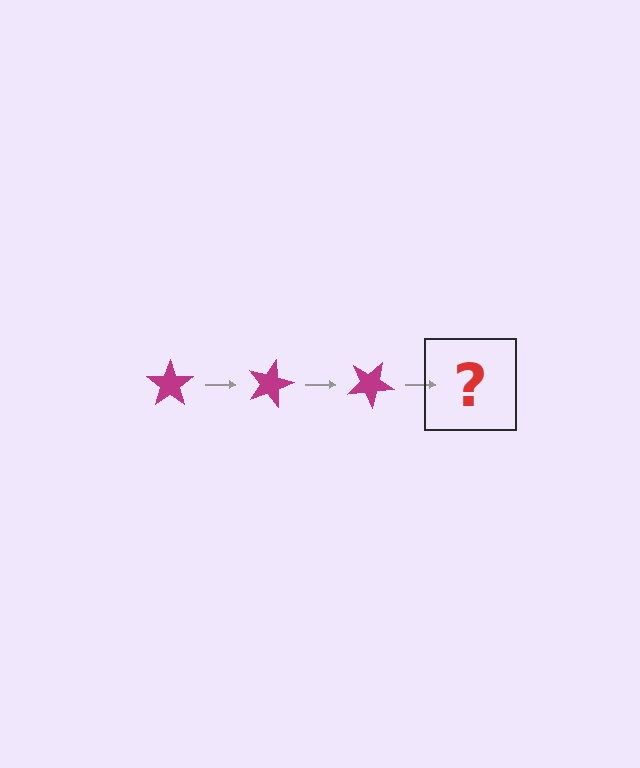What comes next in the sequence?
The next element should be a magenta star rotated 45 degrees.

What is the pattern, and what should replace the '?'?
The pattern is that the star rotates 15 degrees each step. The '?' should be a magenta star rotated 45 degrees.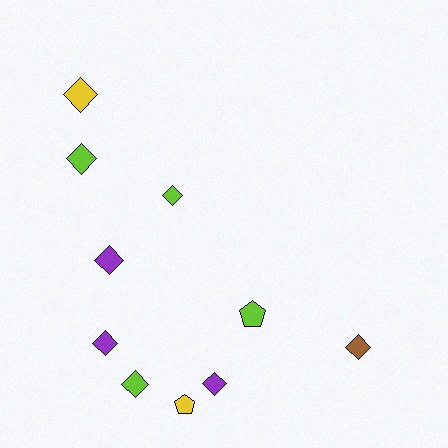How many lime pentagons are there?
There is 1 lime pentagon.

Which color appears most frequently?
Lime, with 4 objects.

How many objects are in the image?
There are 10 objects.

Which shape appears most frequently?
Diamond, with 8 objects.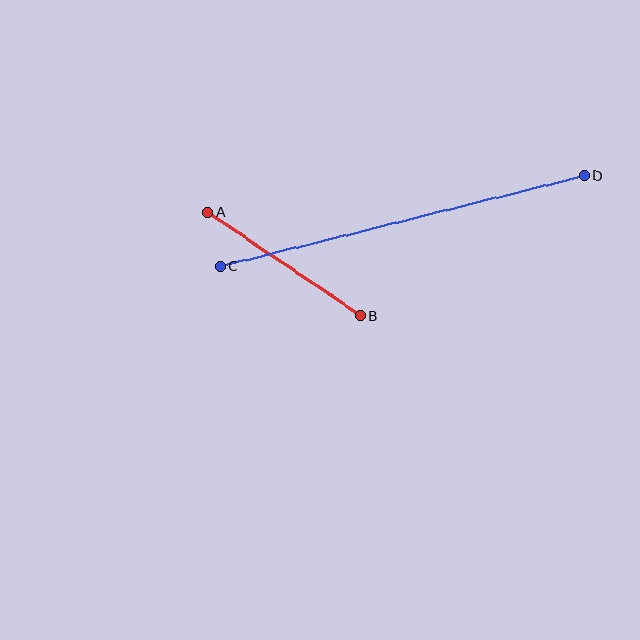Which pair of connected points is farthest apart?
Points C and D are farthest apart.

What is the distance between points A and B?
The distance is approximately 184 pixels.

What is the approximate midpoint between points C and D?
The midpoint is at approximately (402, 221) pixels.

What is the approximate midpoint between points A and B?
The midpoint is at approximately (284, 264) pixels.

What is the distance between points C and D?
The distance is approximately 375 pixels.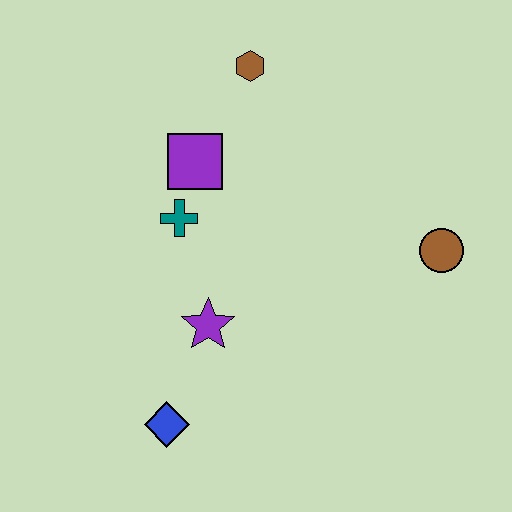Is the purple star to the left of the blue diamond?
No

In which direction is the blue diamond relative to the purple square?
The blue diamond is below the purple square.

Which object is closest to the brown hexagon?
The purple square is closest to the brown hexagon.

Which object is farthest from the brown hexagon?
The blue diamond is farthest from the brown hexagon.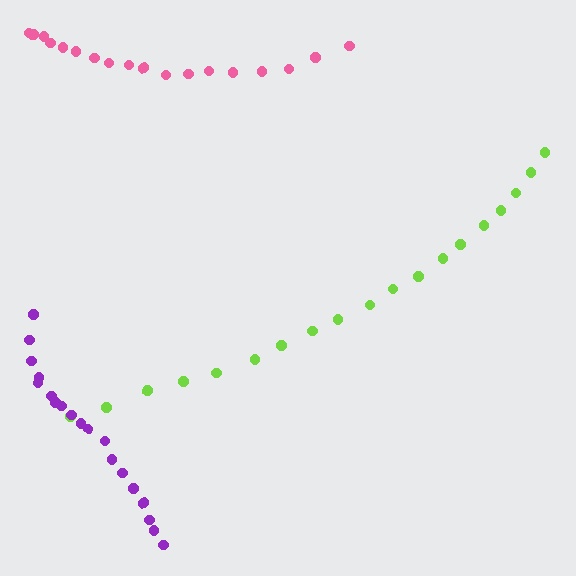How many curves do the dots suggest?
There are 3 distinct paths.